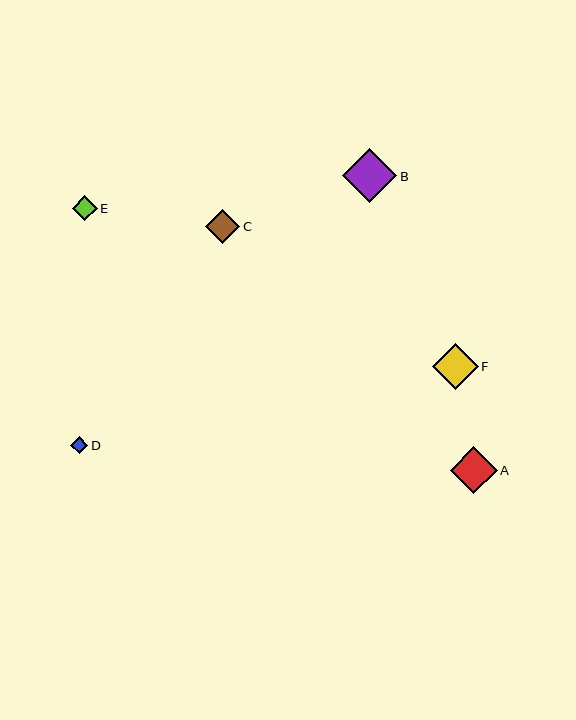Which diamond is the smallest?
Diamond D is the smallest with a size of approximately 17 pixels.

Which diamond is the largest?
Diamond B is the largest with a size of approximately 54 pixels.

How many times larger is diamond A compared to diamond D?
Diamond A is approximately 2.7 times the size of diamond D.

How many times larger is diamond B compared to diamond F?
Diamond B is approximately 1.2 times the size of diamond F.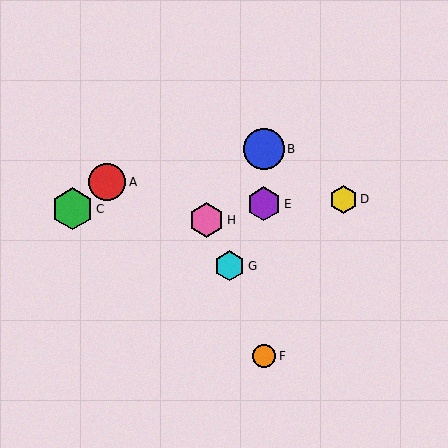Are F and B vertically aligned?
Yes, both are at x≈264.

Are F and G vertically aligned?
No, F is at x≈264 and G is at x≈230.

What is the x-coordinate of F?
Object F is at x≈264.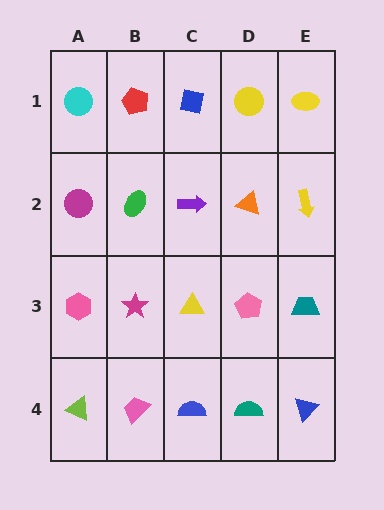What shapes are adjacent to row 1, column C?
A purple arrow (row 2, column C), a red pentagon (row 1, column B), a yellow circle (row 1, column D).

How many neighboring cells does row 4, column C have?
3.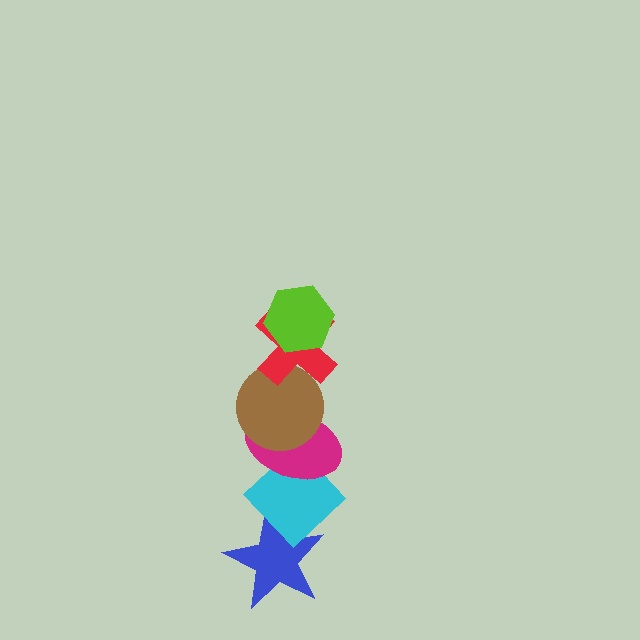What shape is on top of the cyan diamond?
The magenta ellipse is on top of the cyan diamond.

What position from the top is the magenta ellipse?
The magenta ellipse is 4th from the top.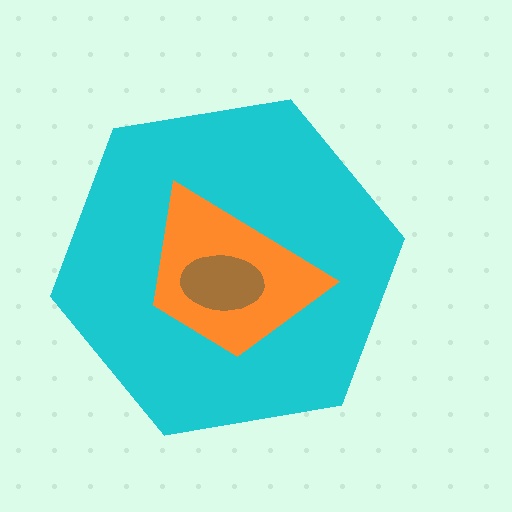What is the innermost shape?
The brown ellipse.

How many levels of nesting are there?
3.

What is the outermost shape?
The cyan hexagon.